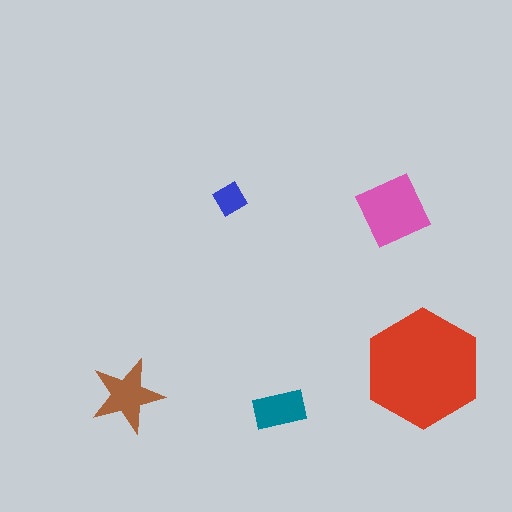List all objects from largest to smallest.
The red hexagon, the pink square, the brown star, the teal rectangle, the blue diamond.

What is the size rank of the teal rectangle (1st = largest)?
4th.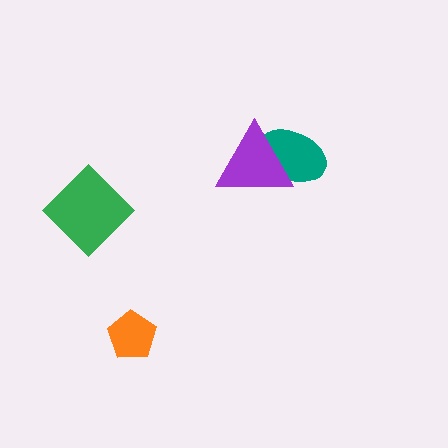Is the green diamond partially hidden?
No, no other shape covers it.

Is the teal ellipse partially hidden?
Yes, it is partially covered by another shape.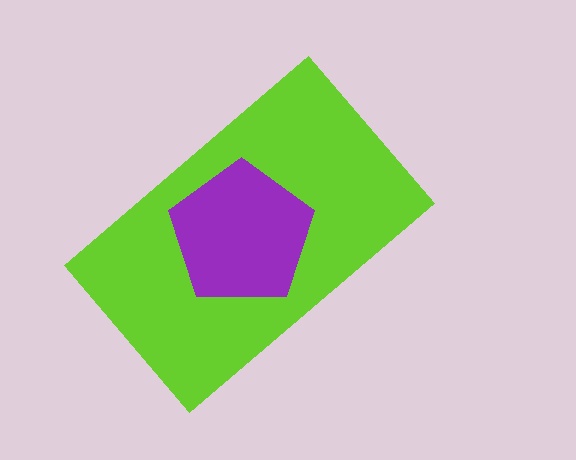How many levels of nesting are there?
2.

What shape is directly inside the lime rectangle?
The purple pentagon.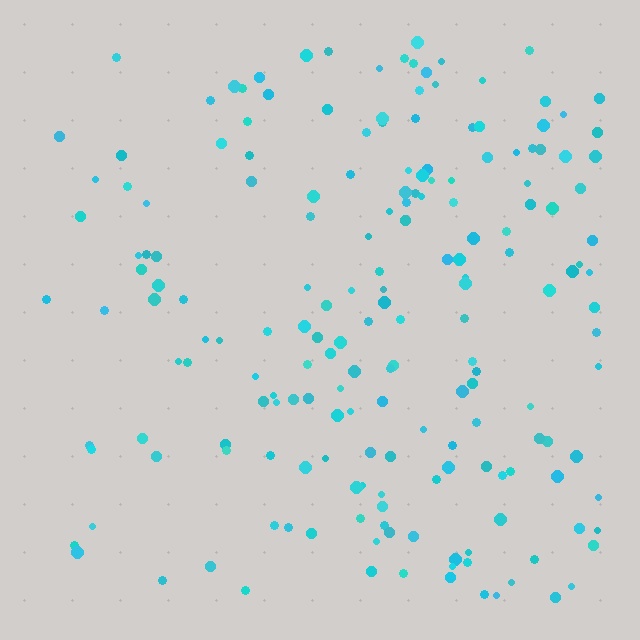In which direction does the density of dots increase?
From left to right, with the right side densest.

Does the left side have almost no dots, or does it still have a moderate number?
Still a moderate number, just noticeably fewer than the right.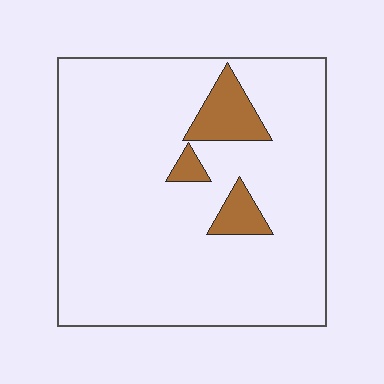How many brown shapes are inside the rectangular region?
3.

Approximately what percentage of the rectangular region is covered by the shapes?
Approximately 10%.